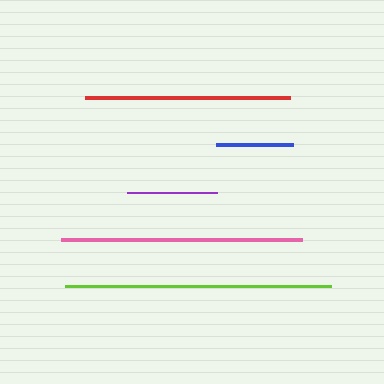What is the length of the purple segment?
The purple segment is approximately 91 pixels long.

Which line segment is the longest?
The lime line is the longest at approximately 267 pixels.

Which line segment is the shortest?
The blue line is the shortest at approximately 77 pixels.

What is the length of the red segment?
The red segment is approximately 206 pixels long.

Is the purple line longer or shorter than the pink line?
The pink line is longer than the purple line.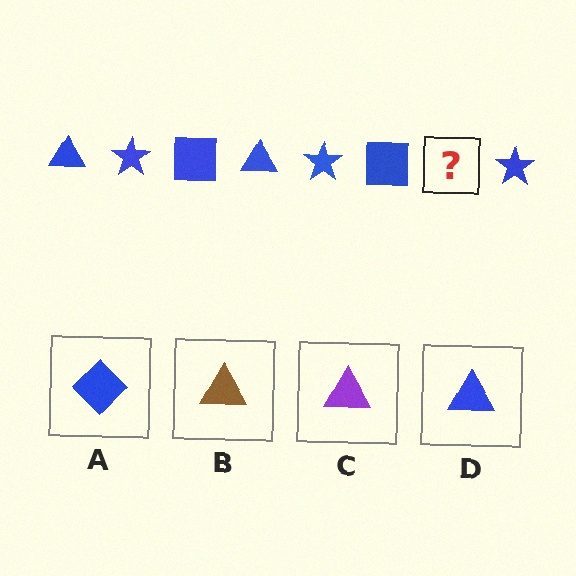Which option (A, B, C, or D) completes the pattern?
D.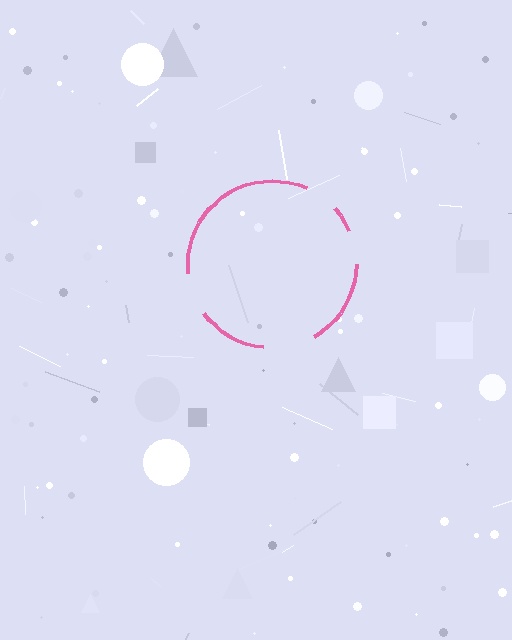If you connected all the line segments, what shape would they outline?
They would outline a circle.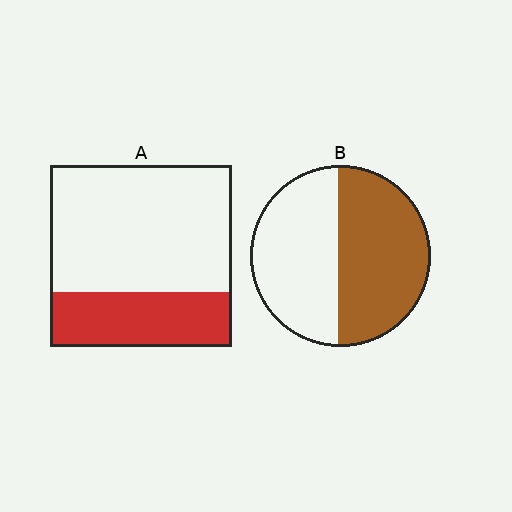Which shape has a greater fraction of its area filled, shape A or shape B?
Shape B.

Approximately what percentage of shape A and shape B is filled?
A is approximately 30% and B is approximately 50%.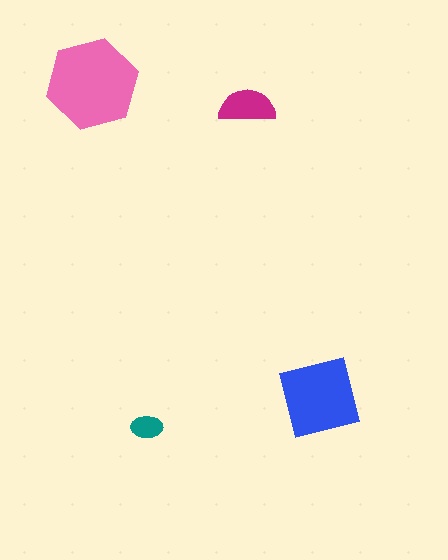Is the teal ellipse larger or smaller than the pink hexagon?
Smaller.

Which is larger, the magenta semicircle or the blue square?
The blue square.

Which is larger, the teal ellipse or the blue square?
The blue square.